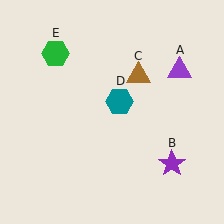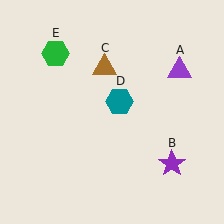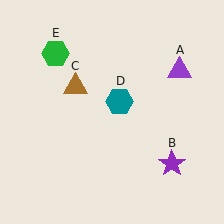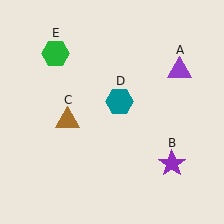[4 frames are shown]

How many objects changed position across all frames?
1 object changed position: brown triangle (object C).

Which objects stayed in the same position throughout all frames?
Purple triangle (object A) and purple star (object B) and teal hexagon (object D) and green hexagon (object E) remained stationary.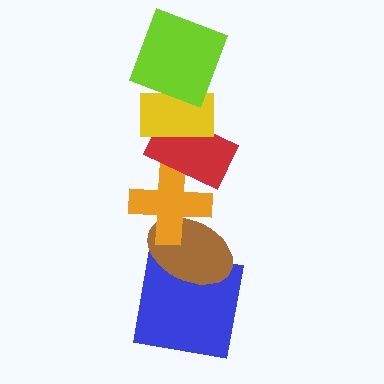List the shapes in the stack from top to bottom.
From top to bottom: the lime square, the yellow rectangle, the red rectangle, the orange cross, the brown ellipse, the blue square.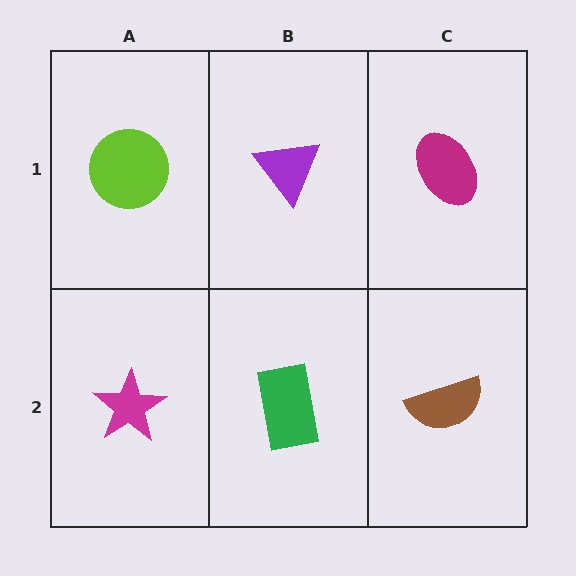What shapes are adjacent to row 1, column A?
A magenta star (row 2, column A), a purple triangle (row 1, column B).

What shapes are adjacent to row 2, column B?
A purple triangle (row 1, column B), a magenta star (row 2, column A), a brown semicircle (row 2, column C).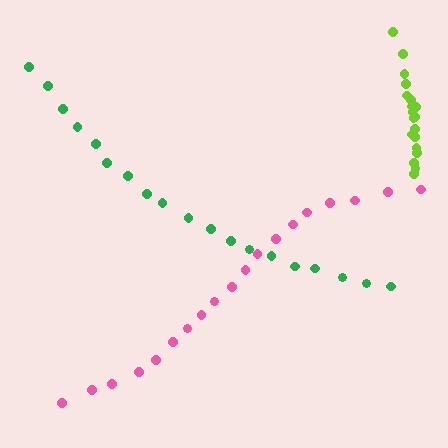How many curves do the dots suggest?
There are 3 distinct paths.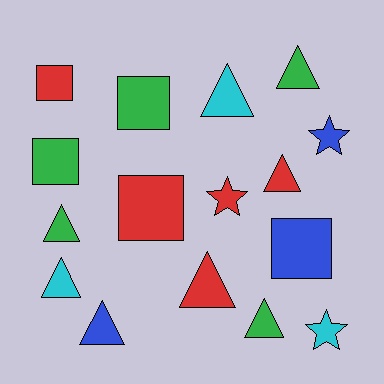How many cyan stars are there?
There is 1 cyan star.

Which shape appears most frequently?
Triangle, with 8 objects.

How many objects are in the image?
There are 16 objects.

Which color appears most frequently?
Red, with 5 objects.